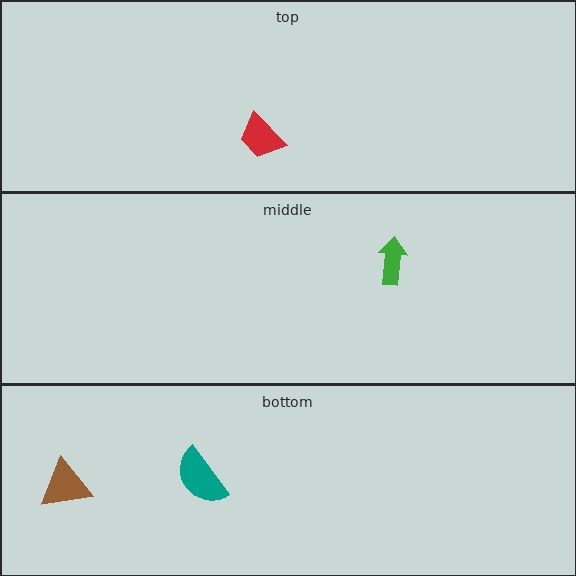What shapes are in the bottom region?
The teal semicircle, the brown triangle.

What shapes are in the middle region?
The green arrow.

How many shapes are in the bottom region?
2.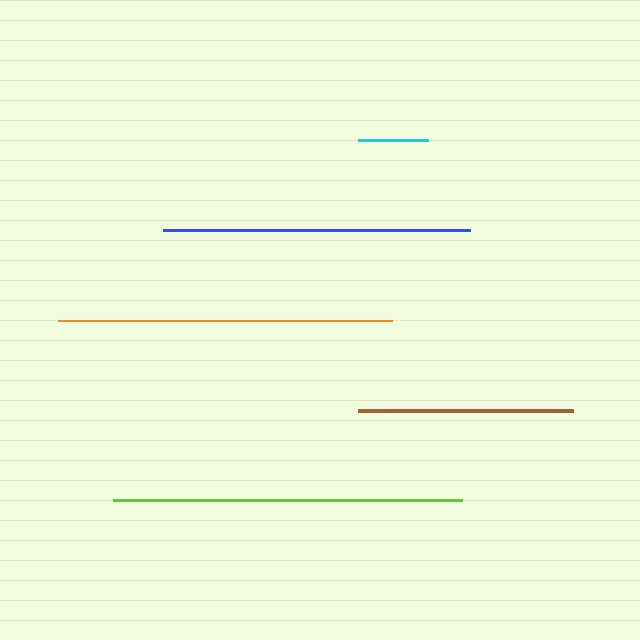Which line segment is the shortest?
The cyan line is the shortest at approximately 70 pixels.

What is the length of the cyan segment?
The cyan segment is approximately 70 pixels long.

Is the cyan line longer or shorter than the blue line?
The blue line is longer than the cyan line.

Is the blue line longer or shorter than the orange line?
The orange line is longer than the blue line.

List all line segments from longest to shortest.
From longest to shortest: lime, orange, blue, brown, cyan.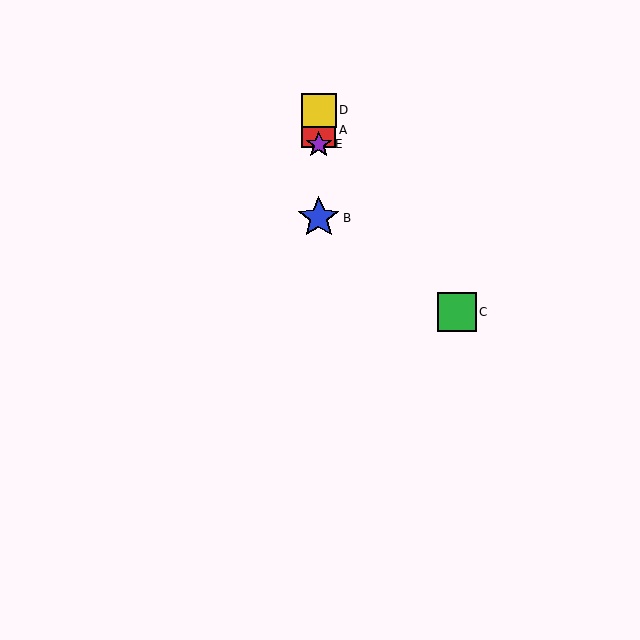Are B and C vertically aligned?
No, B is at x≈319 and C is at x≈457.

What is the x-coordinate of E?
Object E is at x≈319.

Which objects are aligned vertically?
Objects A, B, D, E are aligned vertically.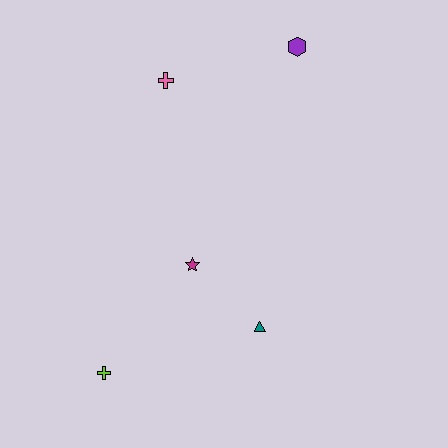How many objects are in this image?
There are 5 objects.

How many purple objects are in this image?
There is 1 purple object.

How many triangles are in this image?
There is 1 triangle.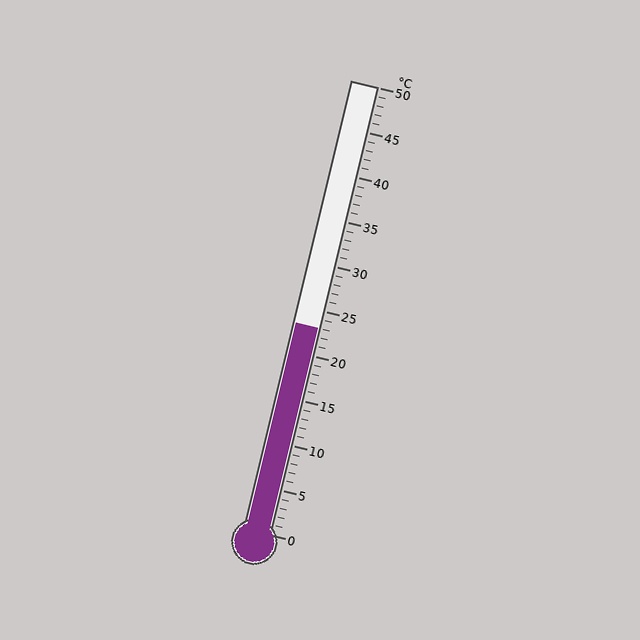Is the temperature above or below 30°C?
The temperature is below 30°C.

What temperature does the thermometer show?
The thermometer shows approximately 23°C.